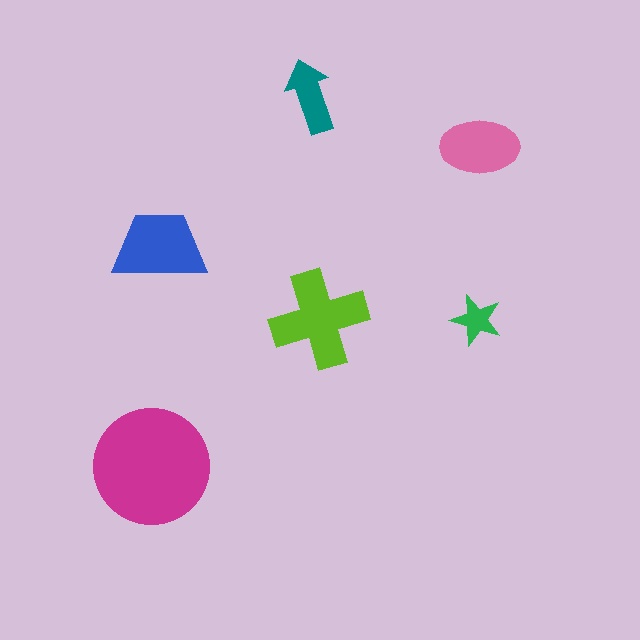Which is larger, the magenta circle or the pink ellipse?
The magenta circle.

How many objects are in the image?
There are 6 objects in the image.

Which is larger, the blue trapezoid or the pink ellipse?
The blue trapezoid.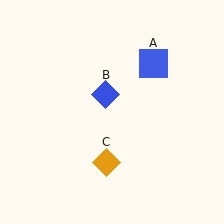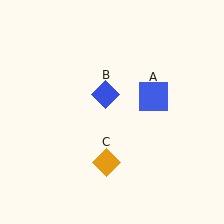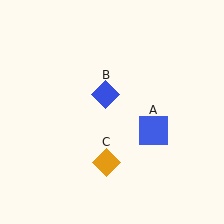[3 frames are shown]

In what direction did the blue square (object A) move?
The blue square (object A) moved down.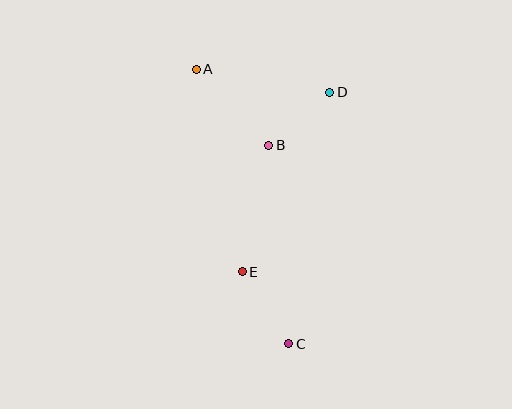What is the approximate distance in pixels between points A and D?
The distance between A and D is approximately 136 pixels.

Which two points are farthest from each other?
Points A and C are farthest from each other.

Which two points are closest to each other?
Points B and D are closest to each other.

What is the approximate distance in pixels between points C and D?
The distance between C and D is approximately 255 pixels.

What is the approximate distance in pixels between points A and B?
The distance between A and B is approximately 105 pixels.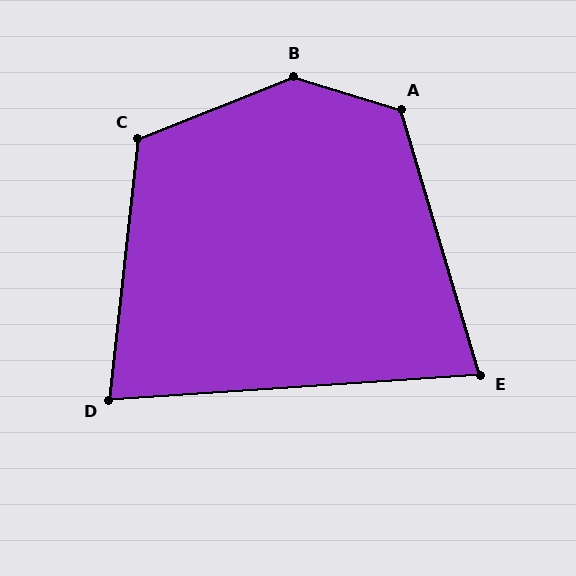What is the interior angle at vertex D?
Approximately 80 degrees (acute).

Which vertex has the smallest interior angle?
E, at approximately 77 degrees.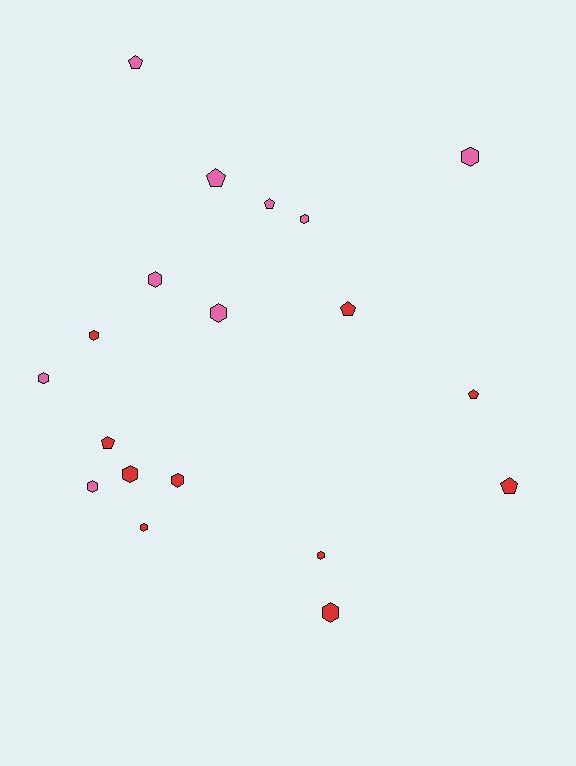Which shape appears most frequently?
Hexagon, with 12 objects.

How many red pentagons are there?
There are 4 red pentagons.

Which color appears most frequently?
Red, with 10 objects.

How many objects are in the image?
There are 19 objects.